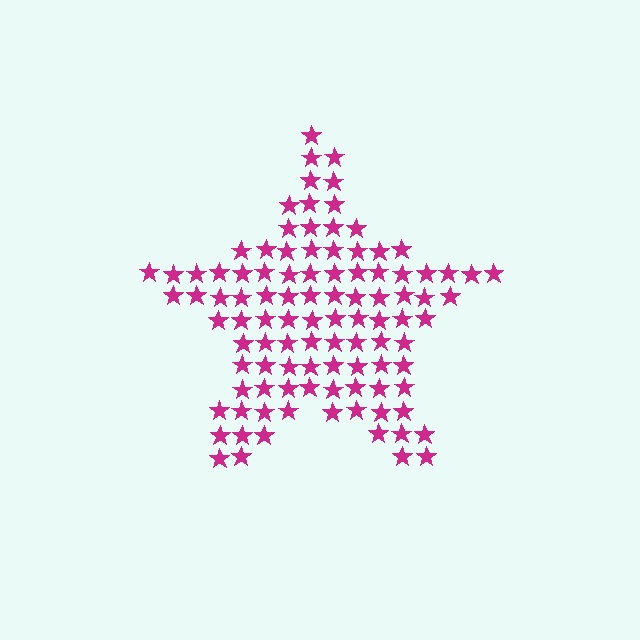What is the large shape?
The large shape is a star.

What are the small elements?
The small elements are stars.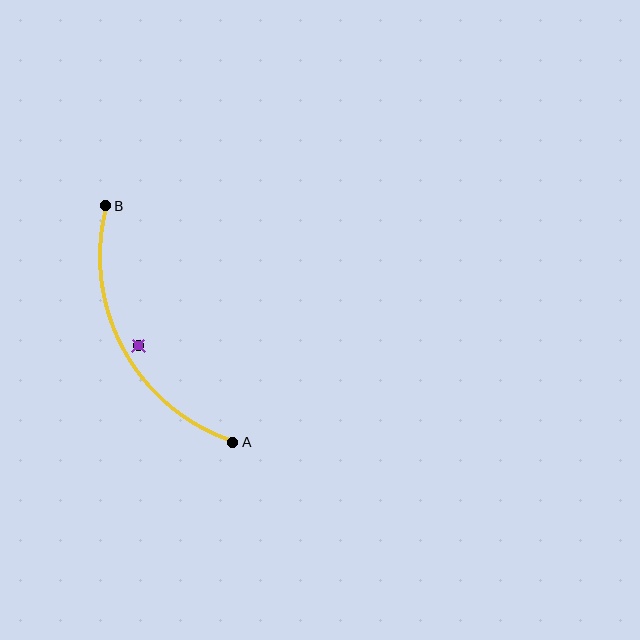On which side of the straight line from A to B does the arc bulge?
The arc bulges to the left of the straight line connecting A and B.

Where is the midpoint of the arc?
The arc midpoint is the point on the curve farthest from the straight line joining A and B. It sits to the left of that line.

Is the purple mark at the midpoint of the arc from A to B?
No — the purple mark does not lie on the arc at all. It sits slightly inside the curve.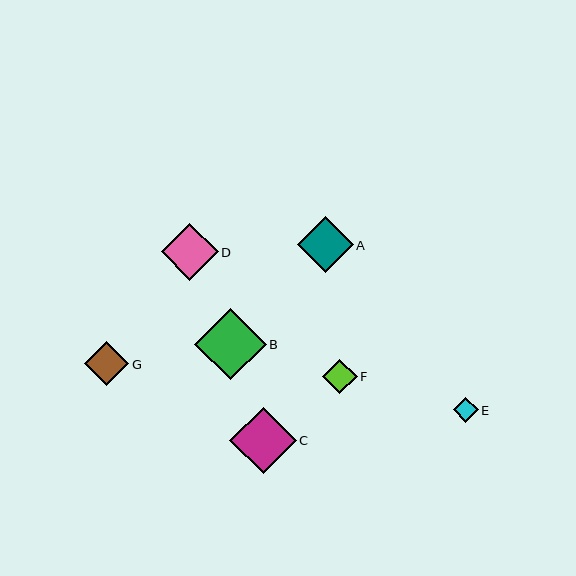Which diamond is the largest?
Diamond B is the largest with a size of approximately 71 pixels.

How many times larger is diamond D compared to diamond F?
Diamond D is approximately 1.6 times the size of diamond F.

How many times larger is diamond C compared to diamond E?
Diamond C is approximately 2.6 times the size of diamond E.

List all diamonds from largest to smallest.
From largest to smallest: B, C, D, A, G, F, E.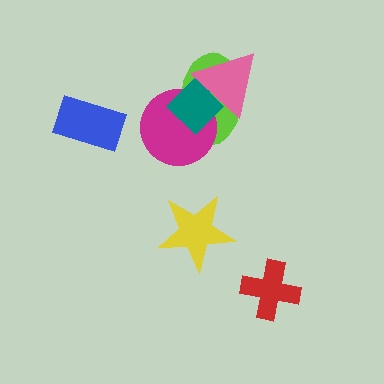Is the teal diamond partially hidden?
Yes, it is partially covered by another shape.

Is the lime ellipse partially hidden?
Yes, it is partially covered by another shape.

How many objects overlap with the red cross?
0 objects overlap with the red cross.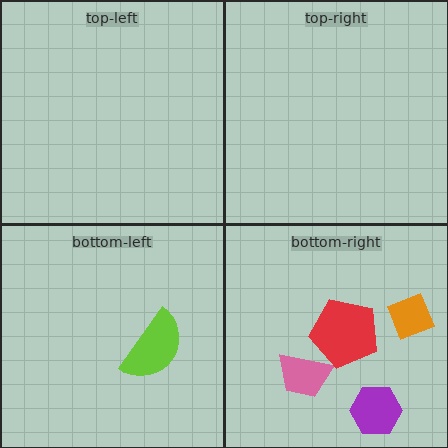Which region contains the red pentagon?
The bottom-right region.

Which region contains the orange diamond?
The bottom-right region.